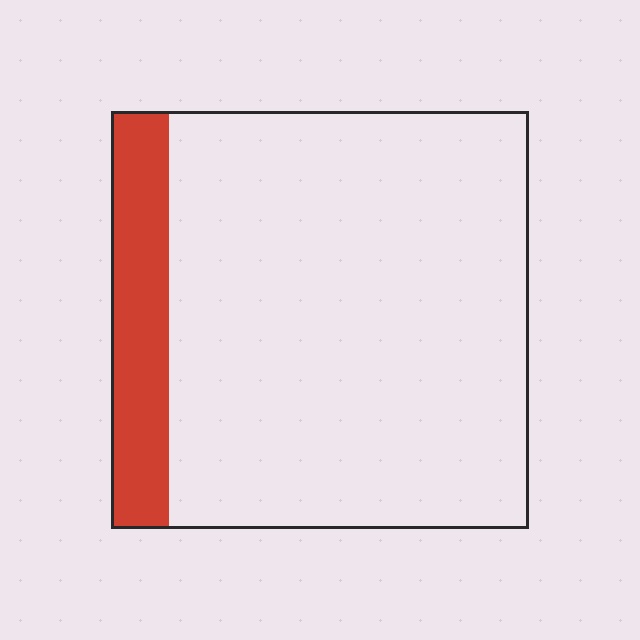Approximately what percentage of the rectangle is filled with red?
Approximately 15%.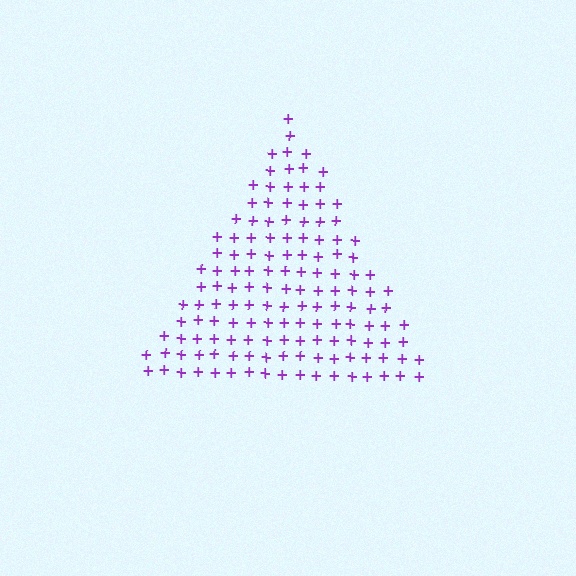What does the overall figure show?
The overall figure shows a triangle.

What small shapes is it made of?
It is made of small plus signs.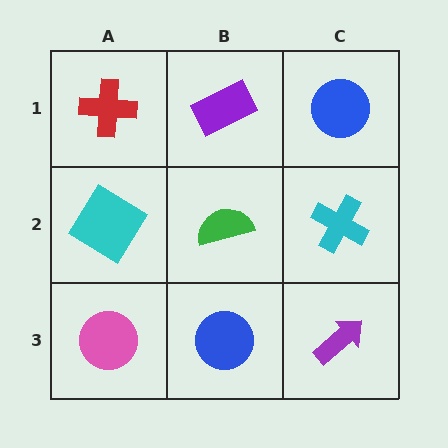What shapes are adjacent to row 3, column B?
A green semicircle (row 2, column B), a pink circle (row 3, column A), a purple arrow (row 3, column C).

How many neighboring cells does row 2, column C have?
3.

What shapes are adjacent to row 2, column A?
A red cross (row 1, column A), a pink circle (row 3, column A), a green semicircle (row 2, column B).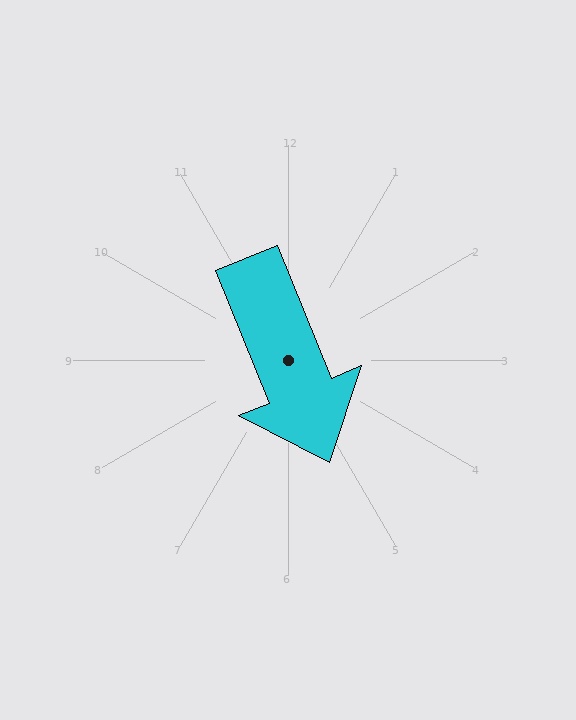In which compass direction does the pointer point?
South.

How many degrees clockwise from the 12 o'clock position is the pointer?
Approximately 158 degrees.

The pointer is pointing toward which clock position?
Roughly 5 o'clock.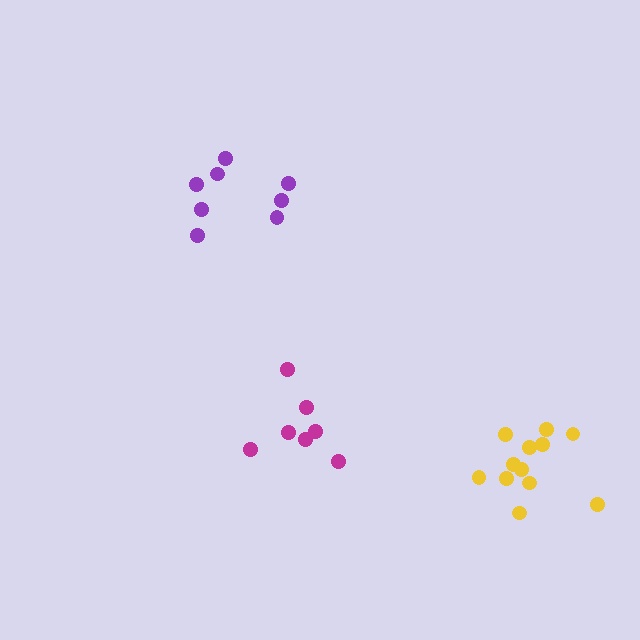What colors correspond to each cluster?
The clusters are colored: magenta, purple, yellow.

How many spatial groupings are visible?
There are 3 spatial groupings.